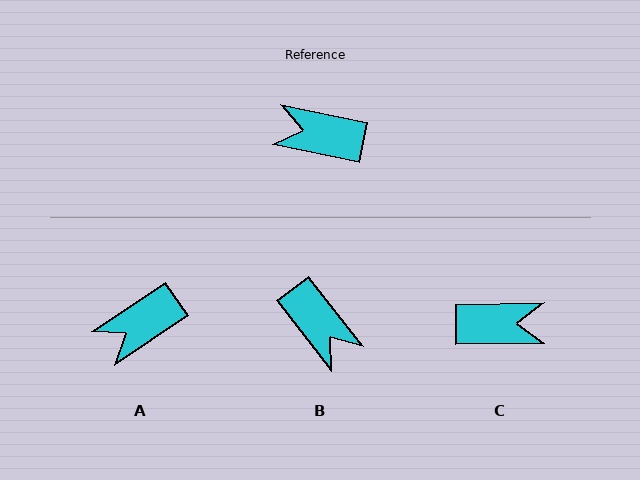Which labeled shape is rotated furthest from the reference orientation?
C, about 168 degrees away.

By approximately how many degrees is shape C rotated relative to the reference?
Approximately 168 degrees clockwise.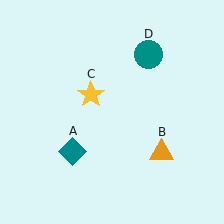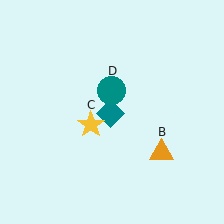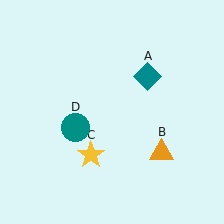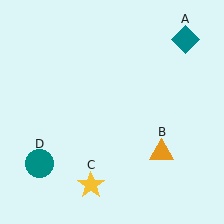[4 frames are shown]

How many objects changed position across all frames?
3 objects changed position: teal diamond (object A), yellow star (object C), teal circle (object D).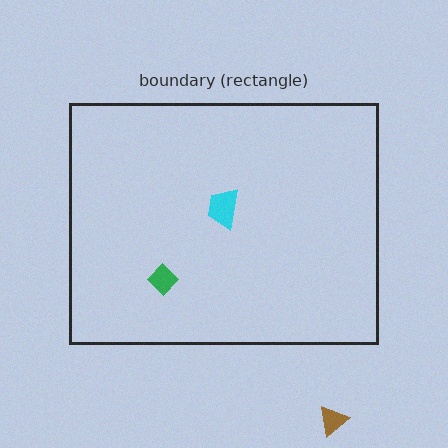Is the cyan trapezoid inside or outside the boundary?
Inside.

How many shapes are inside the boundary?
2 inside, 1 outside.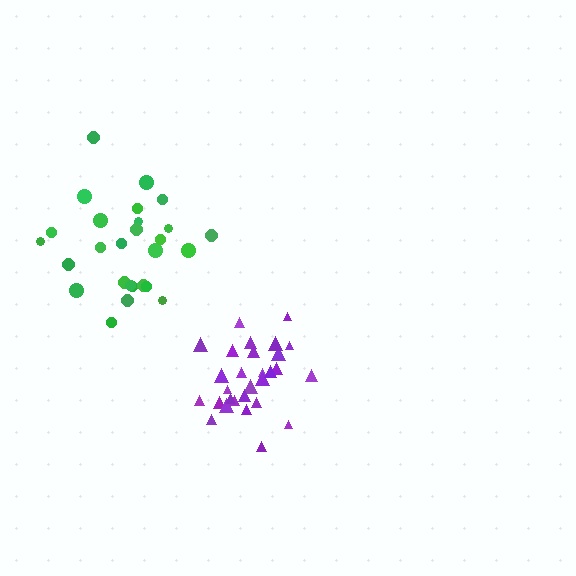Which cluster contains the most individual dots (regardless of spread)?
Purple (30).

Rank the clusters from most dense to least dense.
purple, green.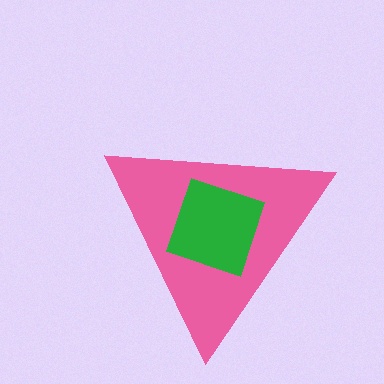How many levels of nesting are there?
2.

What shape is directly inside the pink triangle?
The green square.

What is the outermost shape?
The pink triangle.